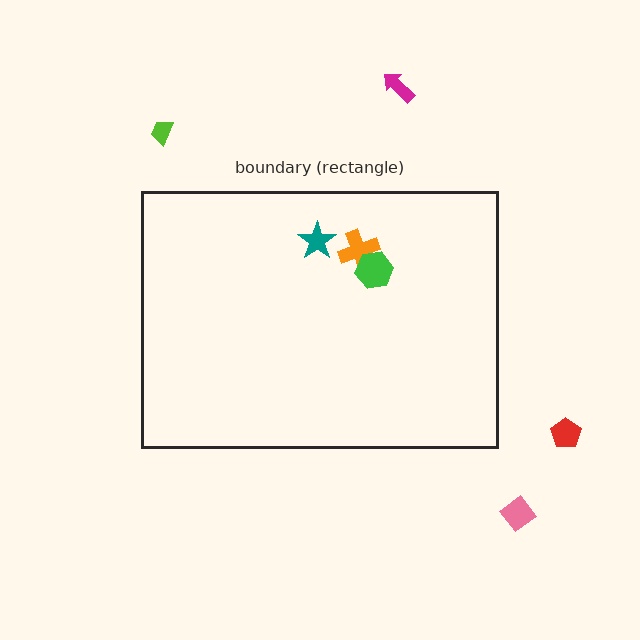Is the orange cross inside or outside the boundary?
Inside.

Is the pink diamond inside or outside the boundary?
Outside.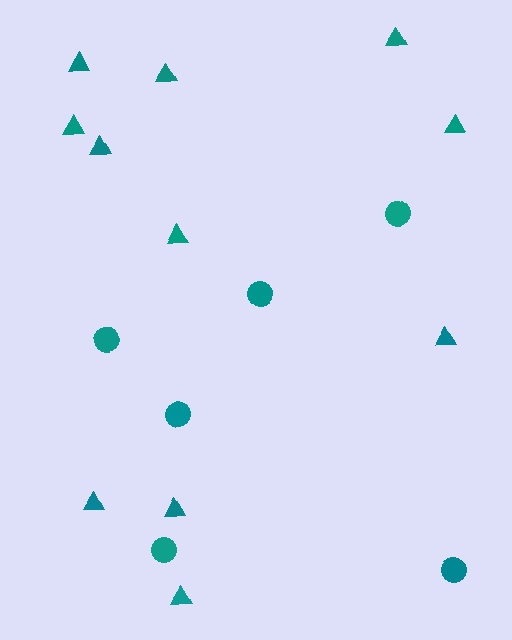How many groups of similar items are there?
There are 2 groups: one group of circles (6) and one group of triangles (11).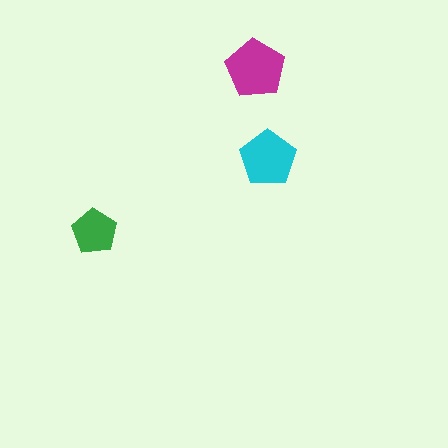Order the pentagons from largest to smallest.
the magenta one, the cyan one, the green one.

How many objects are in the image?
There are 3 objects in the image.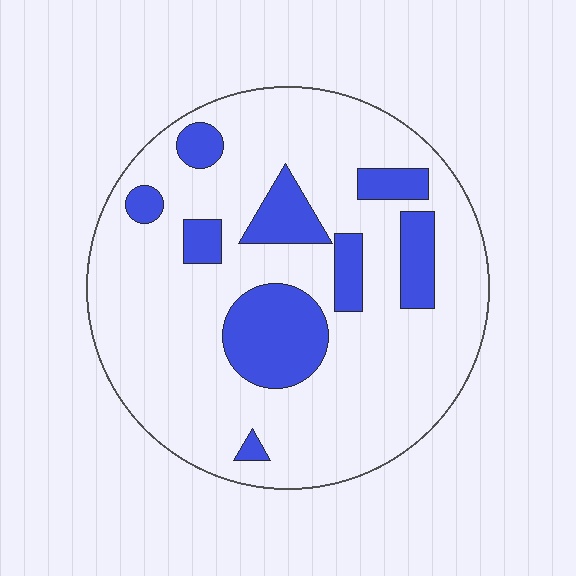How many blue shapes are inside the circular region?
9.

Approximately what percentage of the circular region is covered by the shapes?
Approximately 20%.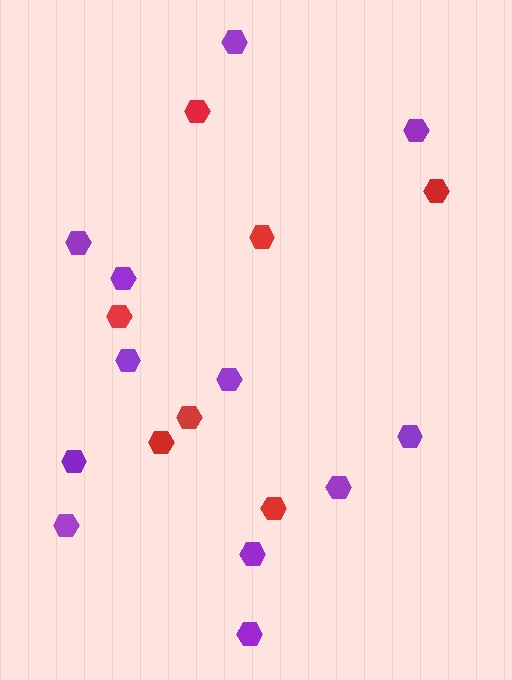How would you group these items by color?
There are 2 groups: one group of red hexagons (7) and one group of purple hexagons (12).